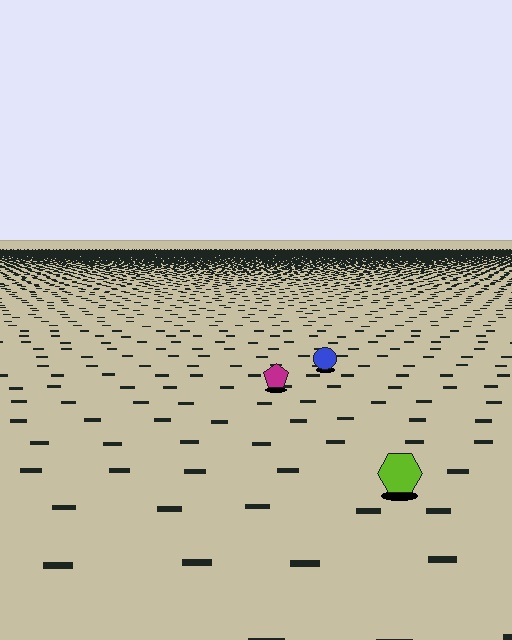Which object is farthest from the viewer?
The blue circle is farthest from the viewer. It appears smaller and the ground texture around it is denser.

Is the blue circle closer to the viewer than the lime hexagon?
No. The lime hexagon is closer — you can tell from the texture gradient: the ground texture is coarser near it.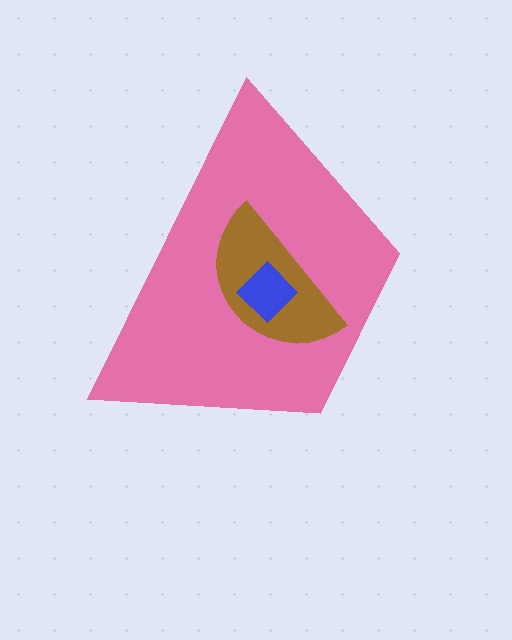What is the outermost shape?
The pink trapezoid.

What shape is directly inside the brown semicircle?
The blue diamond.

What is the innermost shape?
The blue diamond.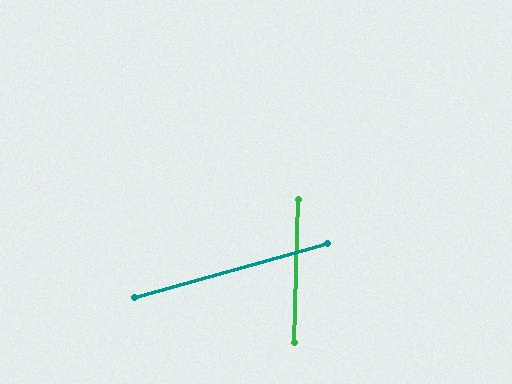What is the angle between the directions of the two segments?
Approximately 73 degrees.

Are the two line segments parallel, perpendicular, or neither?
Neither parallel nor perpendicular — they differ by about 73°.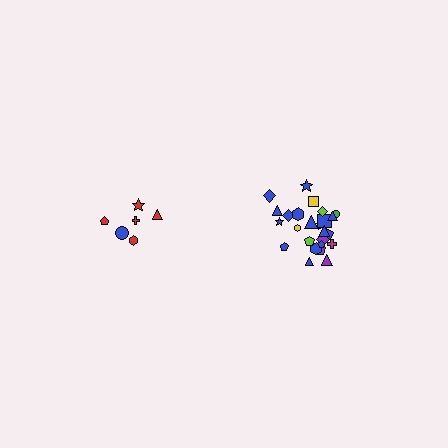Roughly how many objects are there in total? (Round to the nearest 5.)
Roughly 30 objects in total.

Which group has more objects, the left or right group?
The right group.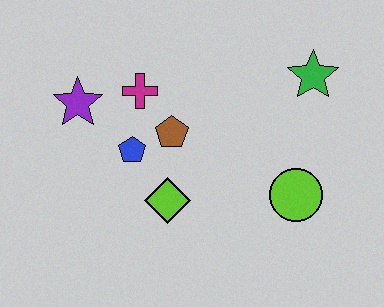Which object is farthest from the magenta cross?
The lime circle is farthest from the magenta cross.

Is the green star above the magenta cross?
Yes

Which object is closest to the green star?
The lime circle is closest to the green star.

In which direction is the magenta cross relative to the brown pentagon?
The magenta cross is above the brown pentagon.